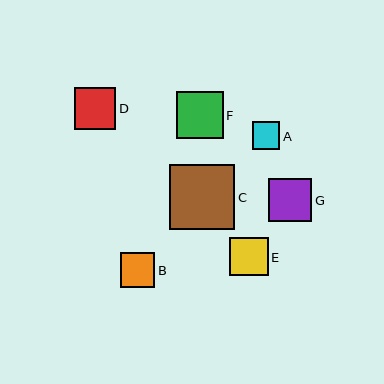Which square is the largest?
Square C is the largest with a size of approximately 65 pixels.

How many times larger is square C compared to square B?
Square C is approximately 1.9 times the size of square B.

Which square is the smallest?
Square A is the smallest with a size of approximately 27 pixels.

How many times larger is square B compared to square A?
Square B is approximately 1.3 times the size of square A.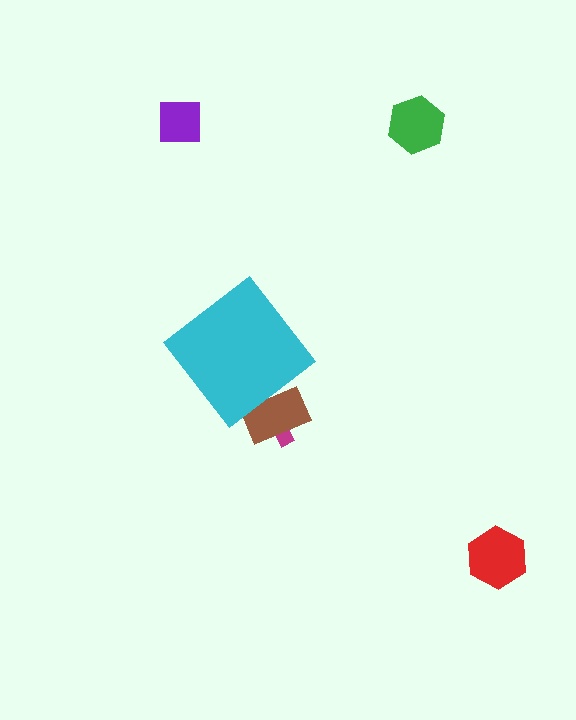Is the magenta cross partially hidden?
Yes, the magenta cross is partially hidden behind the cyan diamond.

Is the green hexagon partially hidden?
No, the green hexagon is fully visible.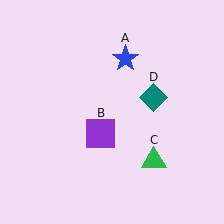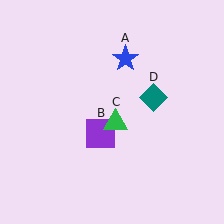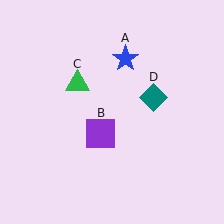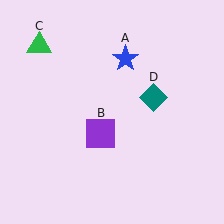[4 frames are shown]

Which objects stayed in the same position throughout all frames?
Blue star (object A) and purple square (object B) and teal diamond (object D) remained stationary.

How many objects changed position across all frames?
1 object changed position: green triangle (object C).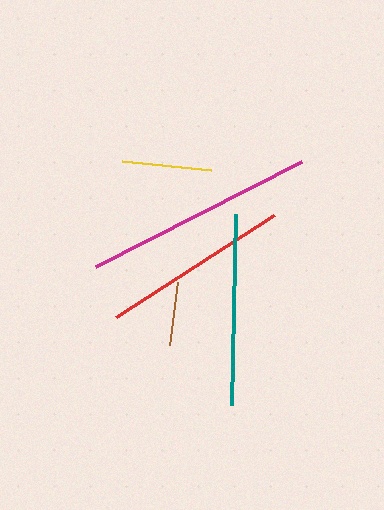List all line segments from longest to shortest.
From longest to shortest: magenta, teal, red, yellow, brown.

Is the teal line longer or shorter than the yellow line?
The teal line is longer than the yellow line.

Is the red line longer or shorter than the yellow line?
The red line is longer than the yellow line.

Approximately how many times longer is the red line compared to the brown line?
The red line is approximately 2.9 times the length of the brown line.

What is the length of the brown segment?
The brown segment is approximately 64 pixels long.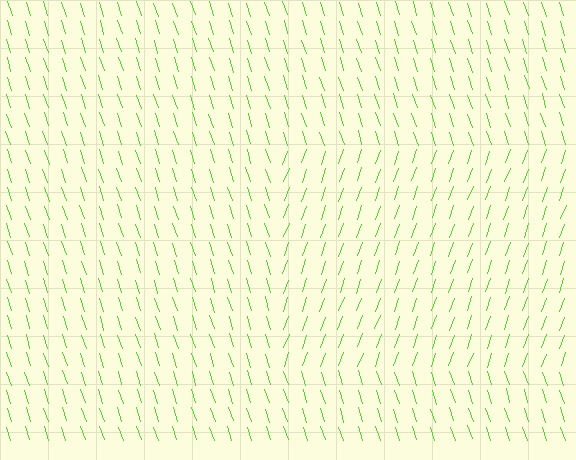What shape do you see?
I see a rectangle.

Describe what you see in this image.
The image is filled with small lime line segments. A rectangle region in the image has lines oriented differently from the surrounding lines, creating a visible texture boundary.